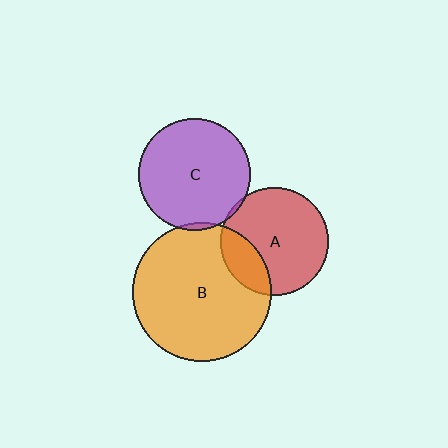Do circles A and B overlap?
Yes.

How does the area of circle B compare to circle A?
Approximately 1.6 times.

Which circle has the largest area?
Circle B (orange).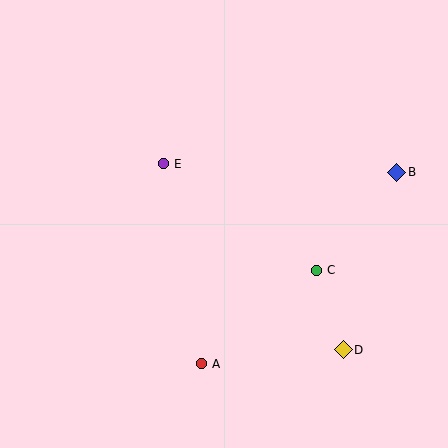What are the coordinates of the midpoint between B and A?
The midpoint between B and A is at (299, 268).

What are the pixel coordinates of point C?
Point C is at (316, 270).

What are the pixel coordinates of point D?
Point D is at (343, 350).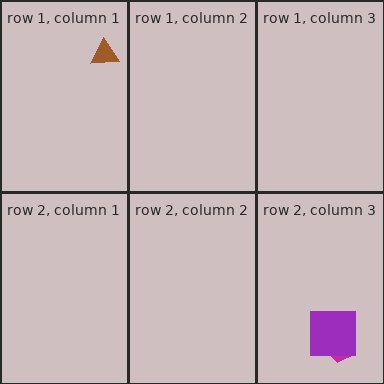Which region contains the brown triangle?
The row 1, column 1 region.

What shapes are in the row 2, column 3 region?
The magenta pentagon, the purple square.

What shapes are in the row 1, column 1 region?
The brown triangle.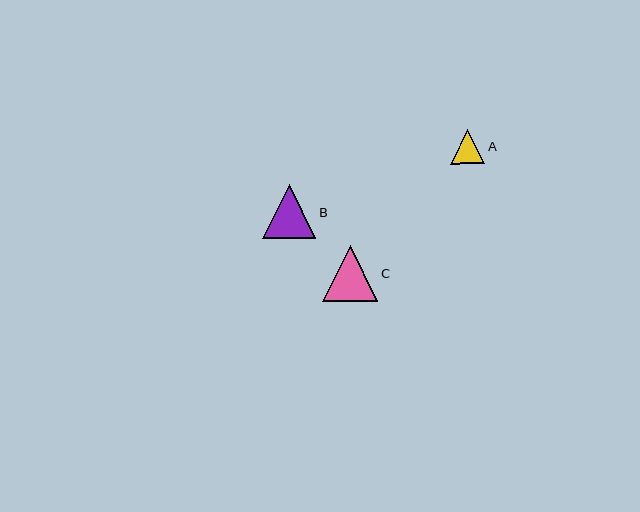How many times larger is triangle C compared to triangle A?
Triangle C is approximately 1.6 times the size of triangle A.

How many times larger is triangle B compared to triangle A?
Triangle B is approximately 1.5 times the size of triangle A.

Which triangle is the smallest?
Triangle A is the smallest with a size of approximately 34 pixels.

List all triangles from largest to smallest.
From largest to smallest: C, B, A.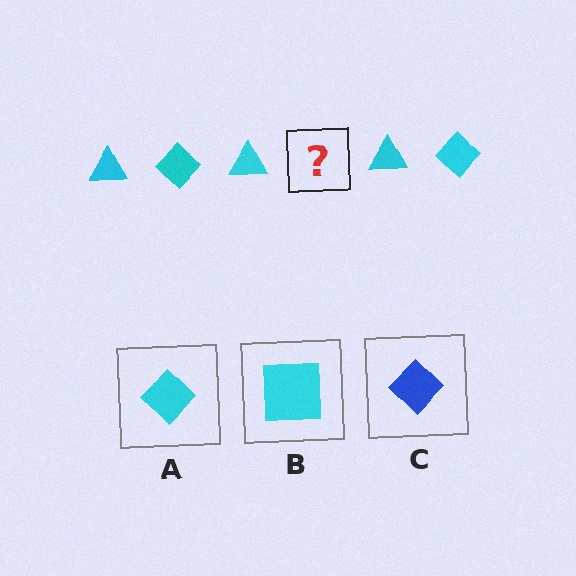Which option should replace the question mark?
Option A.